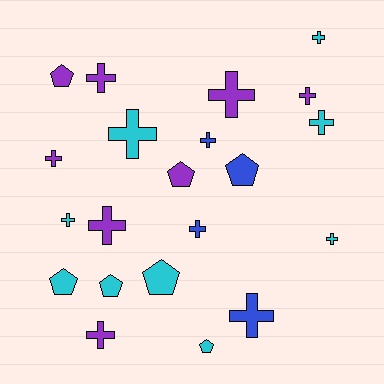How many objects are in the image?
There are 21 objects.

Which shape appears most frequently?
Cross, with 14 objects.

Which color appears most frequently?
Cyan, with 9 objects.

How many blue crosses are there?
There are 3 blue crosses.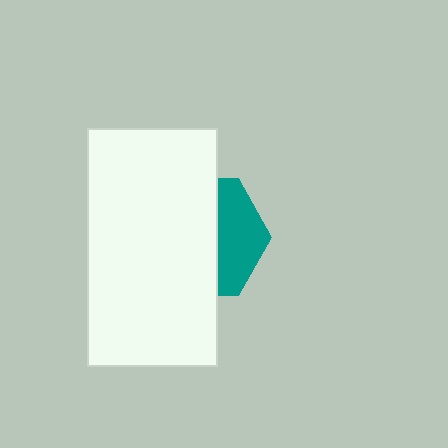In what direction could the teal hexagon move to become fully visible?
The teal hexagon could move right. That would shift it out from behind the white rectangle entirely.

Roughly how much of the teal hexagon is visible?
A small part of it is visible (roughly 37%).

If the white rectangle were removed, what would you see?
You would see the complete teal hexagon.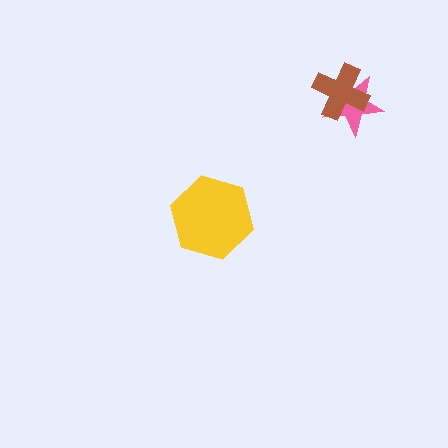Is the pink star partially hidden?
Yes, it is partially covered by another shape.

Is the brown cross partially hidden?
No, no other shape covers it.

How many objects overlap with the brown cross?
1 object overlaps with the brown cross.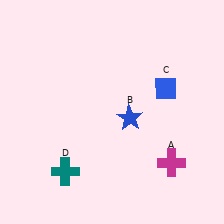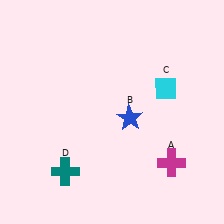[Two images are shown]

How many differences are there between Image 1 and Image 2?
There is 1 difference between the two images.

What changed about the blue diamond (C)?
In Image 1, C is blue. In Image 2, it changed to cyan.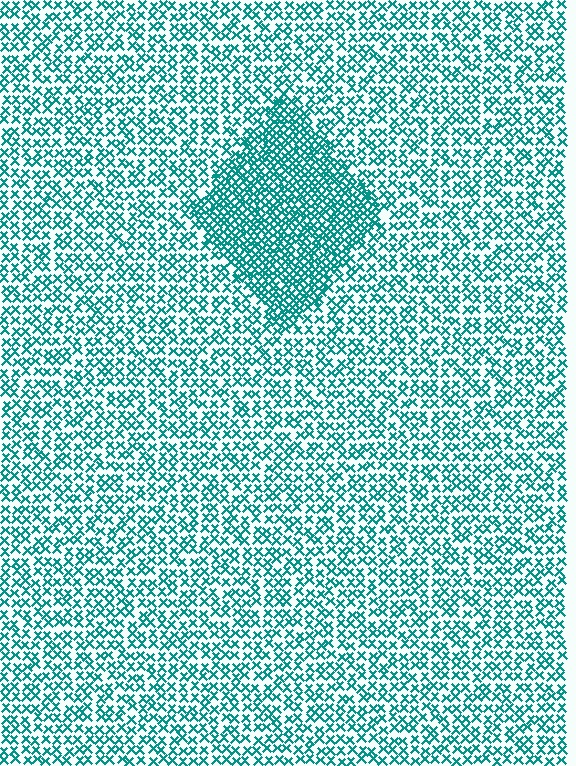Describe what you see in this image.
The image contains small teal elements arranged at two different densities. A diamond-shaped region is visible where the elements are more densely packed than the surrounding area.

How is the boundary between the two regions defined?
The boundary is defined by a change in element density (approximately 1.9x ratio). All elements are the same color, size, and shape.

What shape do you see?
I see a diamond.